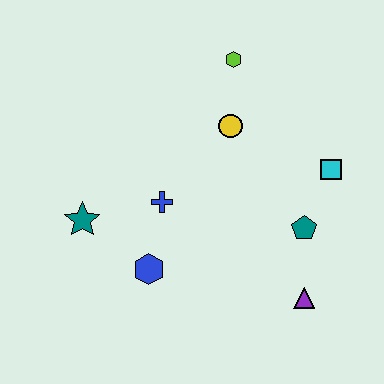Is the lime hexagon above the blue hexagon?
Yes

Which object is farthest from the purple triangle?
The lime hexagon is farthest from the purple triangle.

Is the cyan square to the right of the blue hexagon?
Yes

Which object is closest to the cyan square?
The teal pentagon is closest to the cyan square.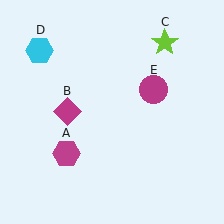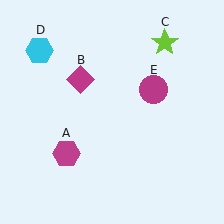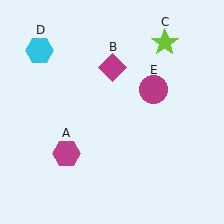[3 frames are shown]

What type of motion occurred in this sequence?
The magenta diamond (object B) rotated clockwise around the center of the scene.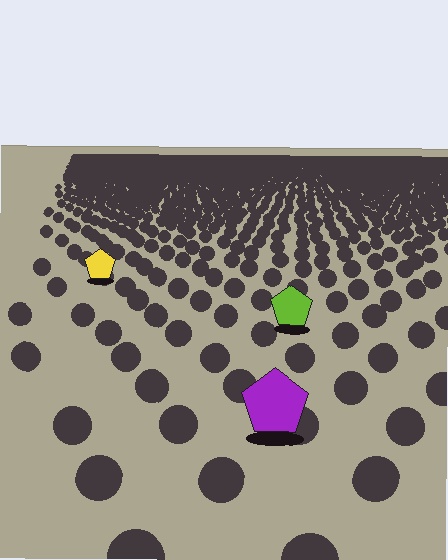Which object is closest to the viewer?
The purple pentagon is closest. The texture marks near it are larger and more spread out.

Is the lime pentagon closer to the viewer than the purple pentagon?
No. The purple pentagon is closer — you can tell from the texture gradient: the ground texture is coarser near it.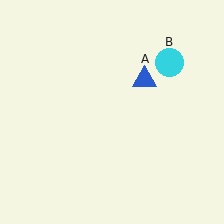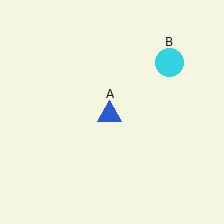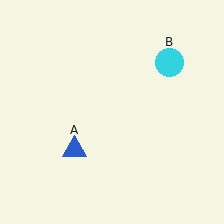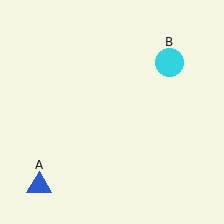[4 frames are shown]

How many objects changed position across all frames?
1 object changed position: blue triangle (object A).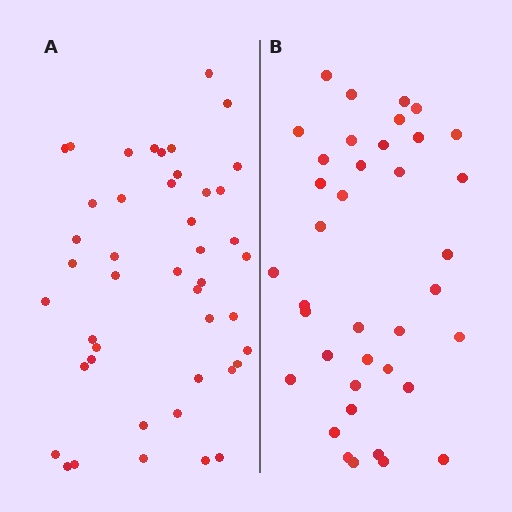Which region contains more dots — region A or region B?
Region A (the left region) has more dots.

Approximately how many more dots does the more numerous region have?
Region A has roughly 8 or so more dots than region B.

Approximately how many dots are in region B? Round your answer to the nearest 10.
About 40 dots. (The exact count is 38, which rounds to 40.)